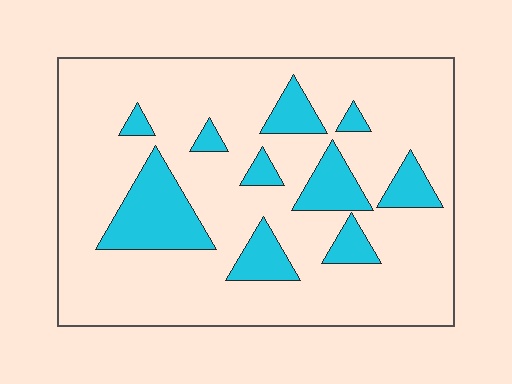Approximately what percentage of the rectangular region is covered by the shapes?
Approximately 20%.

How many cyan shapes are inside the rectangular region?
10.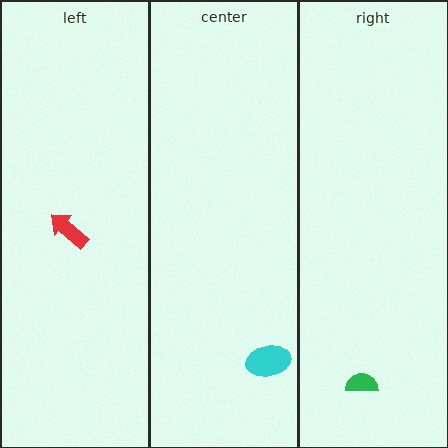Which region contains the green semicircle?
The right region.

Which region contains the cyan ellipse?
The center region.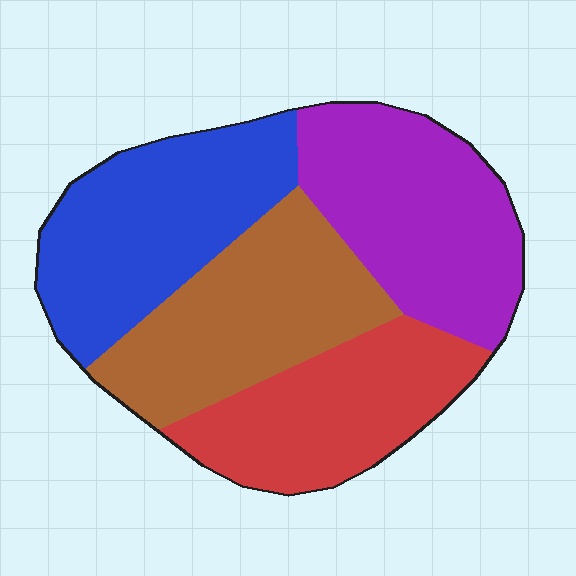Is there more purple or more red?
Purple.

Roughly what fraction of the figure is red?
Red covers about 20% of the figure.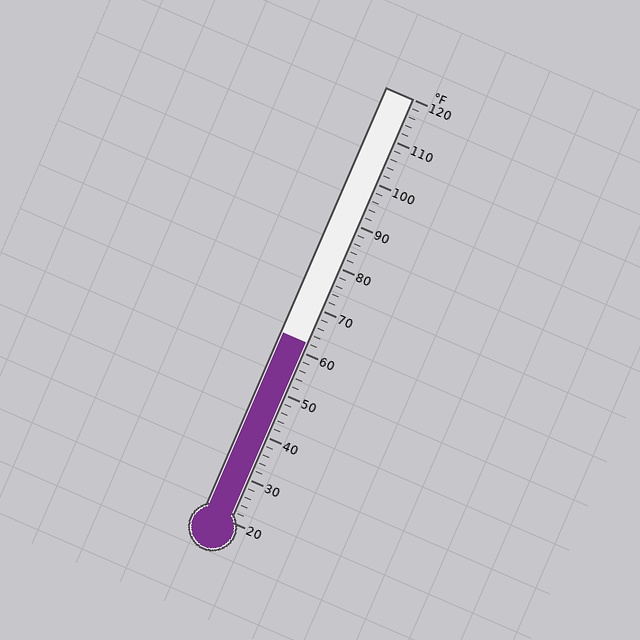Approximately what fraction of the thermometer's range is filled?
The thermometer is filled to approximately 40% of its range.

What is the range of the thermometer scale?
The thermometer scale ranges from 20°F to 120°F.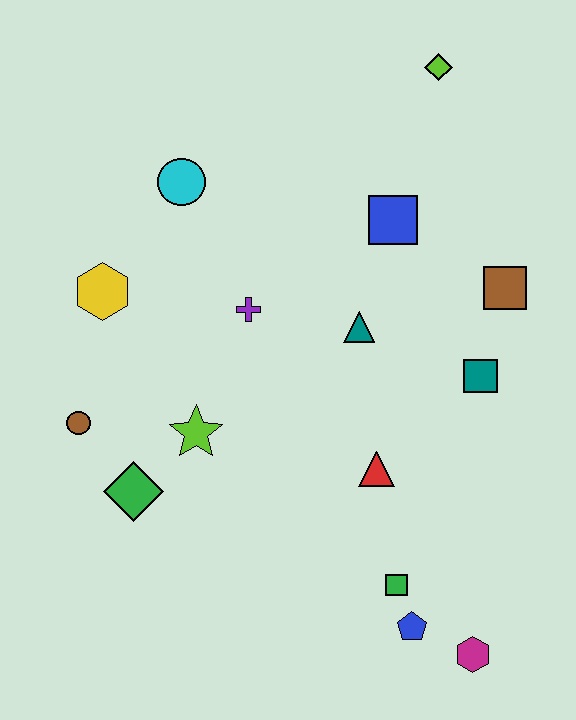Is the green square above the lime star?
No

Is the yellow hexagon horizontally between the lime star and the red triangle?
No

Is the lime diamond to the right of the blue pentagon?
Yes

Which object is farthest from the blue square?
The magenta hexagon is farthest from the blue square.